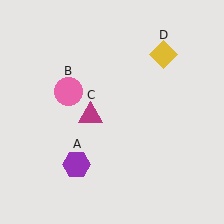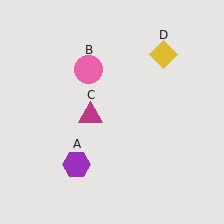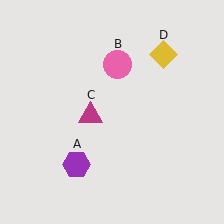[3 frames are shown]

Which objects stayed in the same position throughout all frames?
Purple hexagon (object A) and magenta triangle (object C) and yellow diamond (object D) remained stationary.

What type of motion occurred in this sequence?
The pink circle (object B) rotated clockwise around the center of the scene.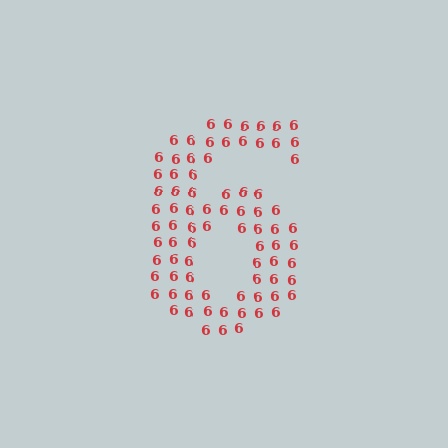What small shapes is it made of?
It is made of small digit 6's.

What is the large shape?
The large shape is the digit 6.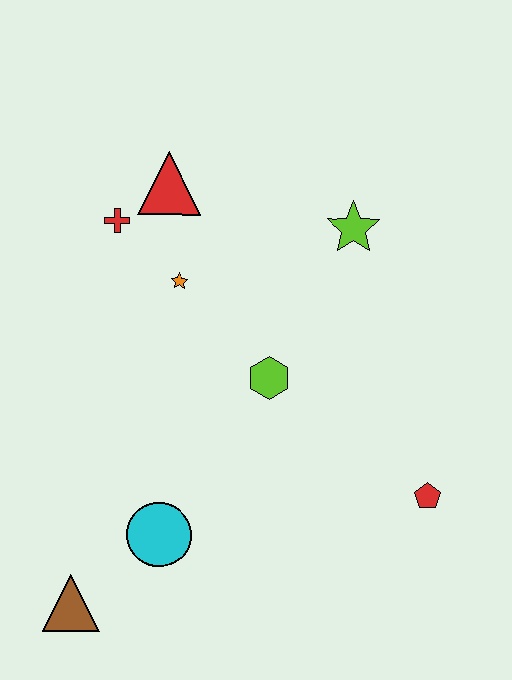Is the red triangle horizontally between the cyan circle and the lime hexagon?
Yes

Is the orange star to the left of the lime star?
Yes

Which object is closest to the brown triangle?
The cyan circle is closest to the brown triangle.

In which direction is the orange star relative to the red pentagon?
The orange star is to the left of the red pentagon.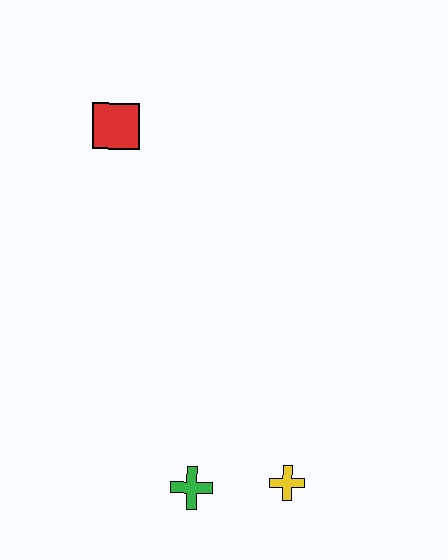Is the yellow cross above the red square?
No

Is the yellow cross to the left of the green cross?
No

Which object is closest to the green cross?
The yellow cross is closest to the green cross.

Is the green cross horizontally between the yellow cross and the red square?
Yes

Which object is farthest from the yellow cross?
The red square is farthest from the yellow cross.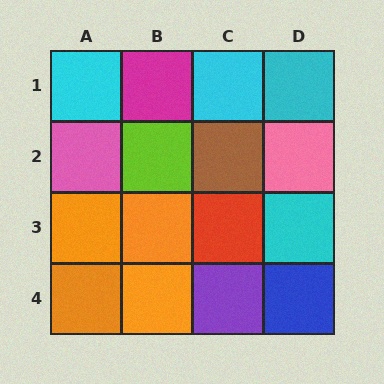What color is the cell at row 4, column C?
Purple.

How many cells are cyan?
4 cells are cyan.